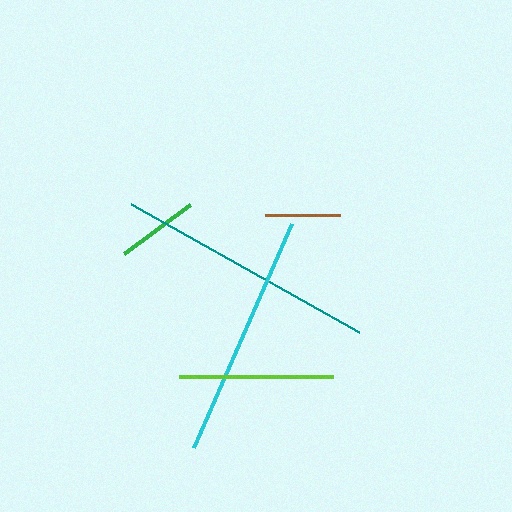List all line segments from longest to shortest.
From longest to shortest: teal, cyan, lime, green, brown.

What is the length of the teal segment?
The teal segment is approximately 261 pixels long.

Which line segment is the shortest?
The brown line is the shortest at approximately 75 pixels.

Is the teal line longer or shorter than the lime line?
The teal line is longer than the lime line.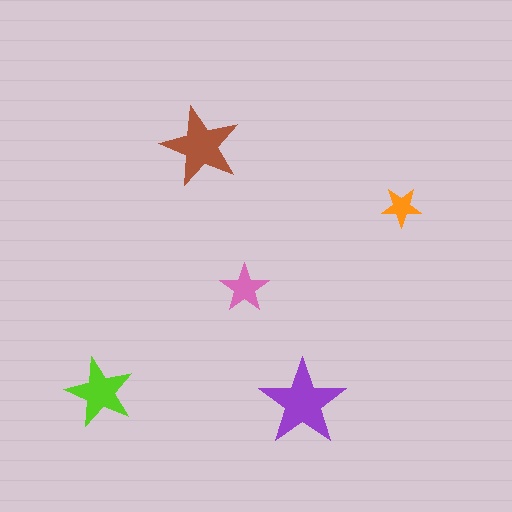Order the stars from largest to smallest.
the purple one, the brown one, the lime one, the pink one, the orange one.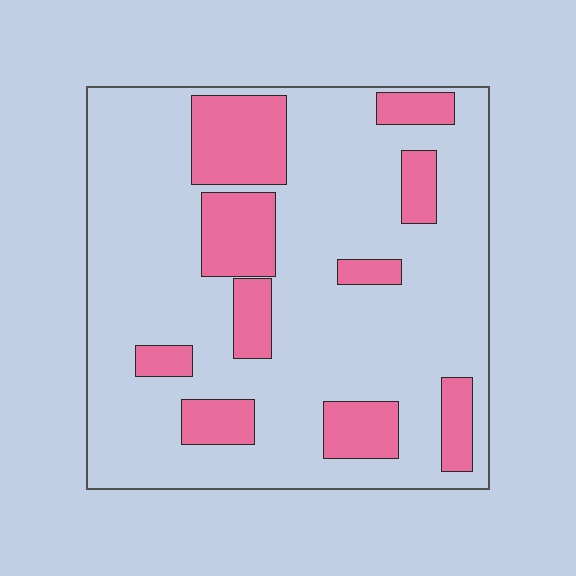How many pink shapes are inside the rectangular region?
10.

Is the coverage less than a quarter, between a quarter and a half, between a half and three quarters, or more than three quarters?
Less than a quarter.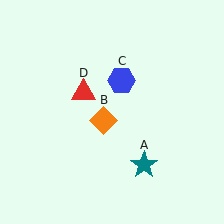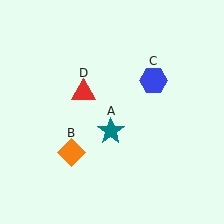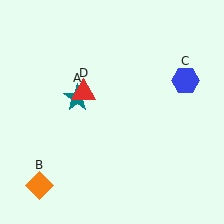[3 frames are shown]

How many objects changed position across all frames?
3 objects changed position: teal star (object A), orange diamond (object B), blue hexagon (object C).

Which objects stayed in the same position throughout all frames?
Red triangle (object D) remained stationary.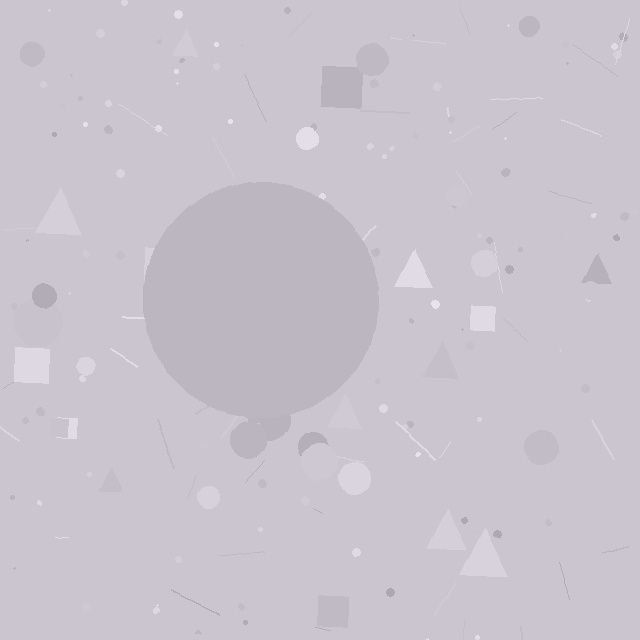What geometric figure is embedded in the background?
A circle is embedded in the background.